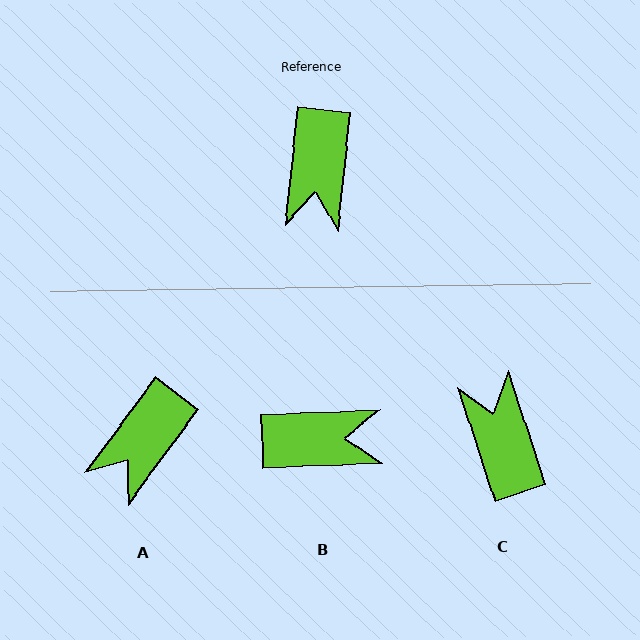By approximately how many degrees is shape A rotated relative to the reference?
Approximately 31 degrees clockwise.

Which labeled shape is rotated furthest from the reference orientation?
C, about 156 degrees away.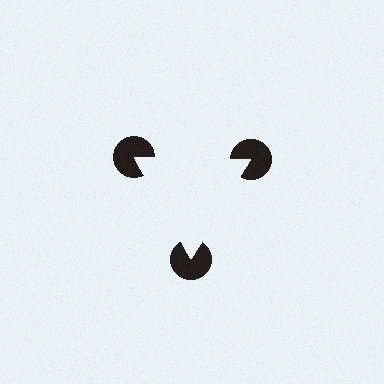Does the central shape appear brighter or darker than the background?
It typically appears slightly brighter than the background, even though no actual brightness change is drawn.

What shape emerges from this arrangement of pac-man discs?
An illusory triangle — its edges are inferred from the aligned wedge cuts in the pac-man discs, not physically drawn.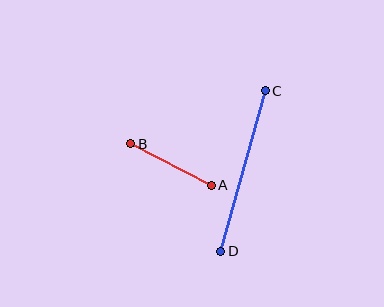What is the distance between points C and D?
The distance is approximately 166 pixels.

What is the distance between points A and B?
The distance is approximately 90 pixels.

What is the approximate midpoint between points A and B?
The midpoint is at approximately (171, 165) pixels.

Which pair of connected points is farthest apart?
Points C and D are farthest apart.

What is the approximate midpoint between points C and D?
The midpoint is at approximately (243, 171) pixels.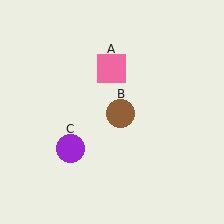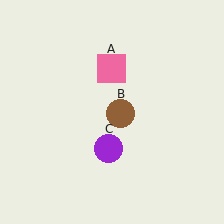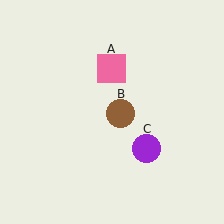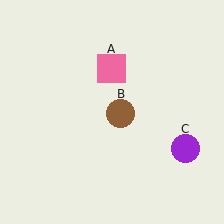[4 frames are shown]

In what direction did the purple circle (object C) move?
The purple circle (object C) moved right.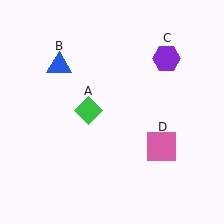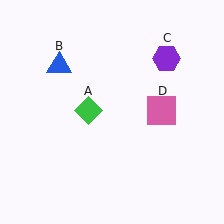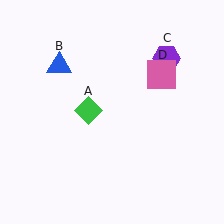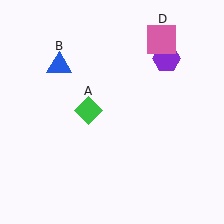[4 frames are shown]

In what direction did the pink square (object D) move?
The pink square (object D) moved up.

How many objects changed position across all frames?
1 object changed position: pink square (object D).